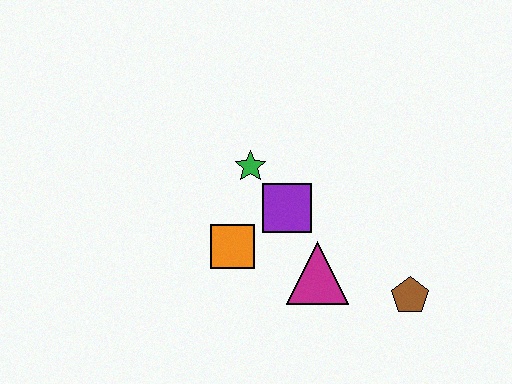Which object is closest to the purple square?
The green star is closest to the purple square.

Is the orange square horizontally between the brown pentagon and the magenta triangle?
No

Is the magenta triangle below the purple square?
Yes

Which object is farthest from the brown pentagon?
The green star is farthest from the brown pentagon.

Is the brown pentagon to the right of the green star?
Yes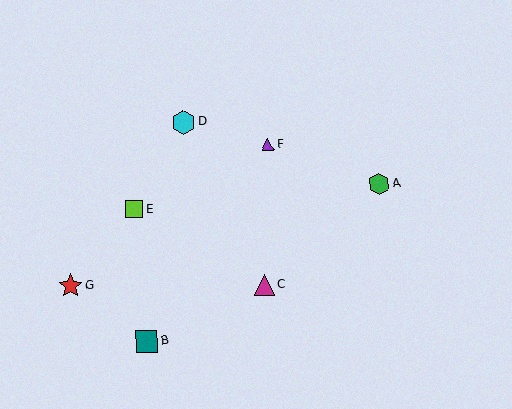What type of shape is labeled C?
Shape C is a magenta triangle.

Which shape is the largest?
The red star (labeled G) is the largest.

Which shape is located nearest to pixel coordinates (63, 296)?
The red star (labeled G) at (71, 286) is nearest to that location.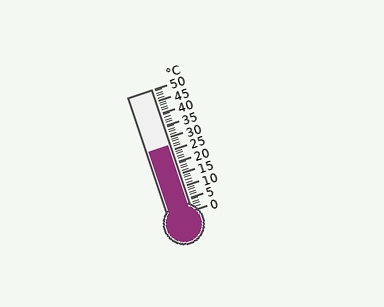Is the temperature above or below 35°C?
The temperature is below 35°C.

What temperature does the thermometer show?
The thermometer shows approximately 27°C.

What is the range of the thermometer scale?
The thermometer scale ranges from 0°C to 50°C.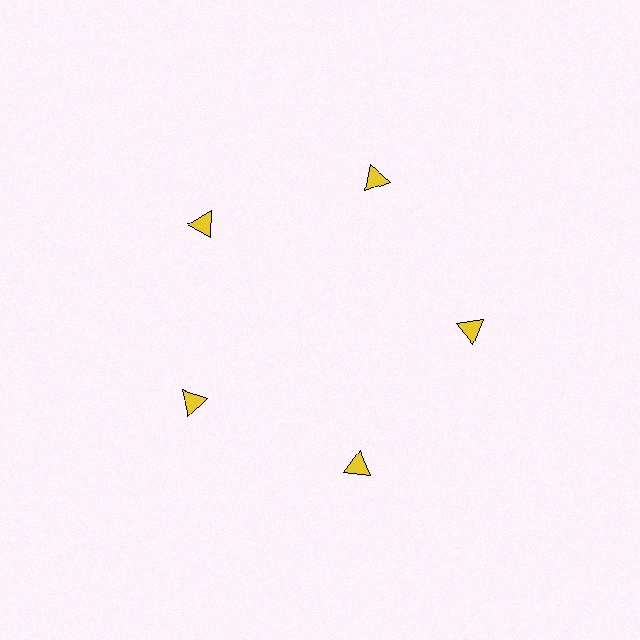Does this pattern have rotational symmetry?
Yes, this pattern has 5-fold rotational symmetry. It looks the same after rotating 72 degrees around the center.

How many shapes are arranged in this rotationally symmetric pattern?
There are 5 shapes, arranged in 5 groups of 1.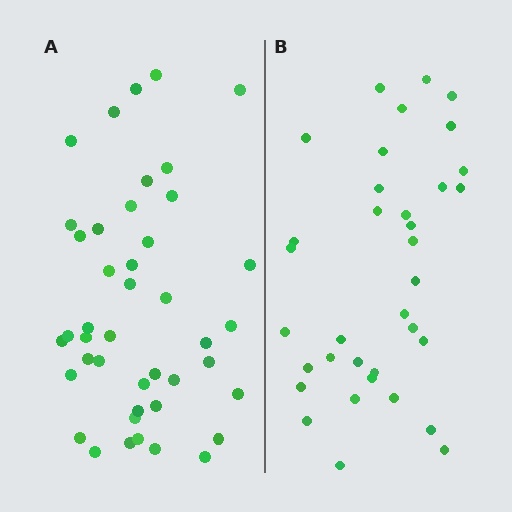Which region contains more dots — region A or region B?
Region A (the left region) has more dots.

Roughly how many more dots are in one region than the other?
Region A has roughly 8 or so more dots than region B.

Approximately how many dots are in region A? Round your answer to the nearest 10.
About 40 dots. (The exact count is 43, which rounds to 40.)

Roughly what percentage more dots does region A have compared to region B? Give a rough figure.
About 25% more.